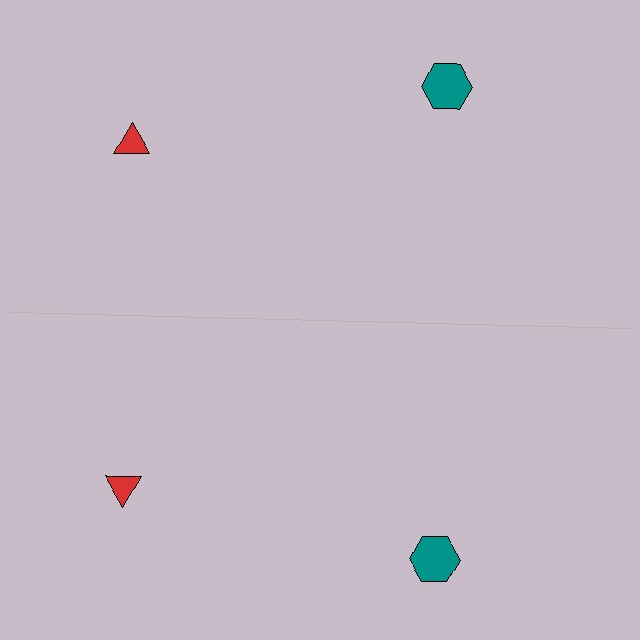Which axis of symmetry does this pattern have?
The pattern has a horizontal axis of symmetry running through the center of the image.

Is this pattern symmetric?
Yes, this pattern has bilateral (reflection) symmetry.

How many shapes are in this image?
There are 4 shapes in this image.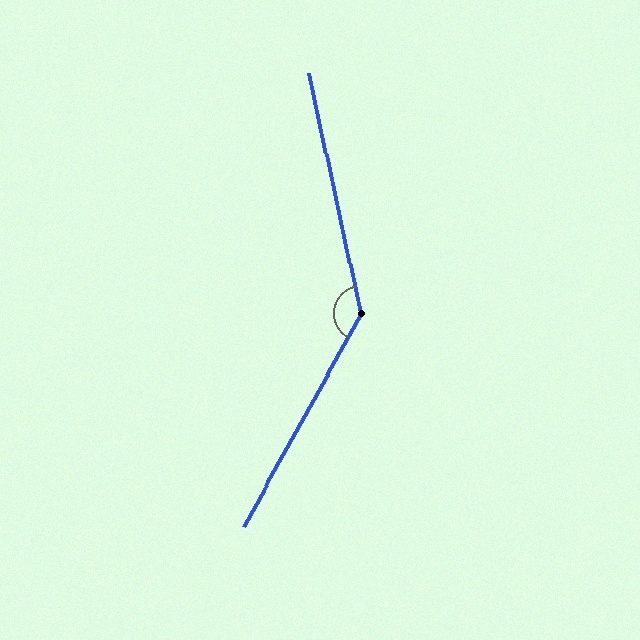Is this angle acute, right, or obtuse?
It is obtuse.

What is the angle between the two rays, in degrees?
Approximately 139 degrees.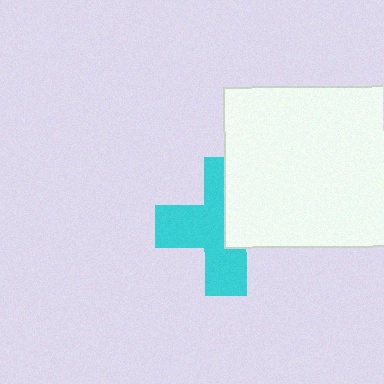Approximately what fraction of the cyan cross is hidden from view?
Roughly 42% of the cyan cross is hidden behind the white rectangle.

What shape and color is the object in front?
The object in front is a white rectangle.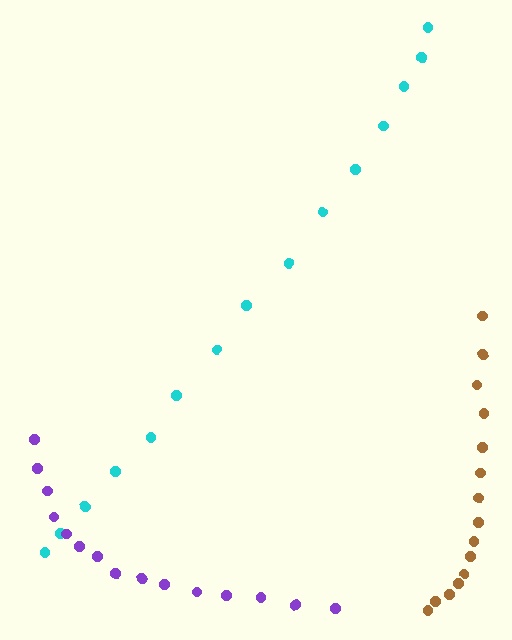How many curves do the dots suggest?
There are 3 distinct paths.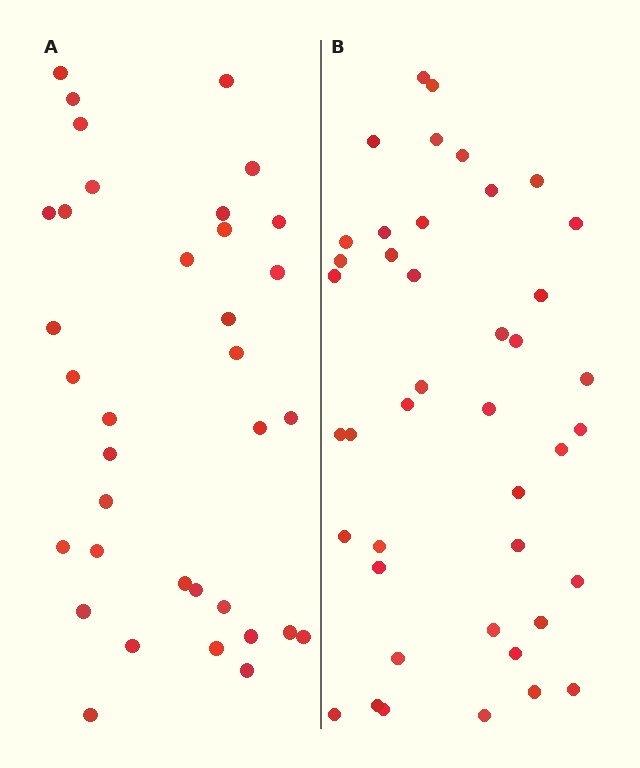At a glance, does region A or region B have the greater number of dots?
Region B (the right region) has more dots.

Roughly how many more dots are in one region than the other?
Region B has roughly 8 or so more dots than region A.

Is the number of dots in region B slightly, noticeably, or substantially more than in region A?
Region B has only slightly more — the two regions are fairly close. The ratio is roughly 1.2 to 1.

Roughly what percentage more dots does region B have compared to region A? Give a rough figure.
About 20% more.